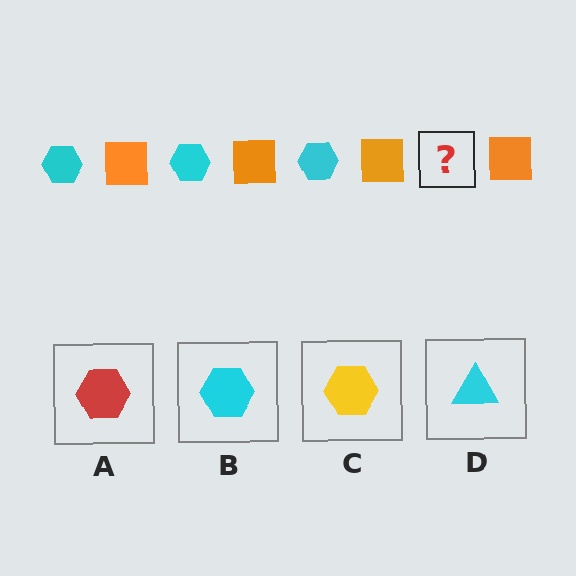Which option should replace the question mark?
Option B.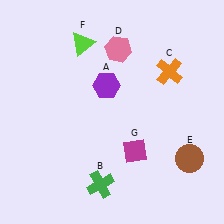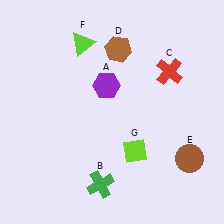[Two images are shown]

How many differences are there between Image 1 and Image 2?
There are 3 differences between the two images.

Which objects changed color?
C changed from orange to red. D changed from pink to brown. G changed from magenta to lime.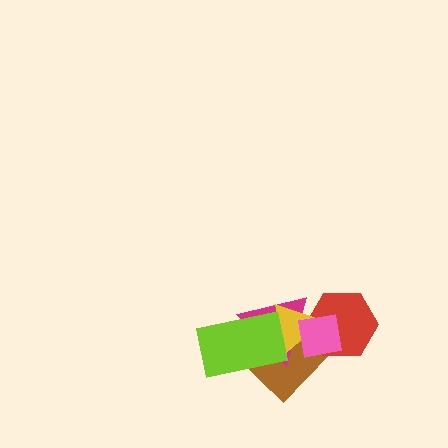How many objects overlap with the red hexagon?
3 objects overlap with the red hexagon.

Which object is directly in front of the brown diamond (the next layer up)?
The magenta triangle is directly in front of the brown diamond.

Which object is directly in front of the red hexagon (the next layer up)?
The magenta triangle is directly in front of the red hexagon.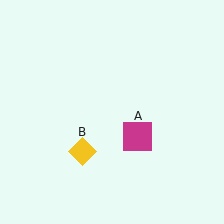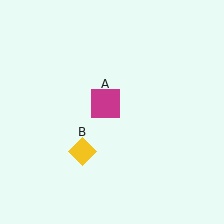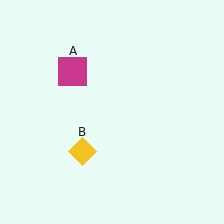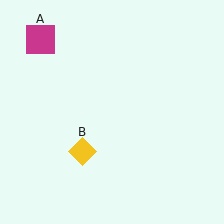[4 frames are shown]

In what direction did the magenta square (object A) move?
The magenta square (object A) moved up and to the left.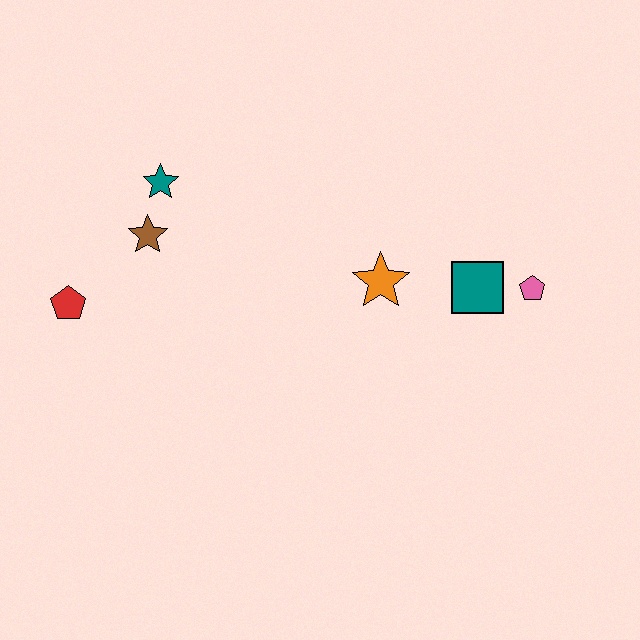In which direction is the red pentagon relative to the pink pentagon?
The red pentagon is to the left of the pink pentagon.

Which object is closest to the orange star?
The teal square is closest to the orange star.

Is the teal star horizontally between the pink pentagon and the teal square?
No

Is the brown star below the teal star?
Yes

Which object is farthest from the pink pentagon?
The red pentagon is farthest from the pink pentagon.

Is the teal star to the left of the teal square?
Yes